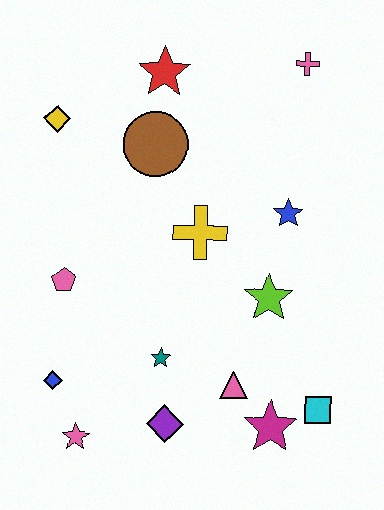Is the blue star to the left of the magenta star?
No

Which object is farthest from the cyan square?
The yellow diamond is farthest from the cyan square.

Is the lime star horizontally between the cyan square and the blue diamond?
Yes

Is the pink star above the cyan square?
No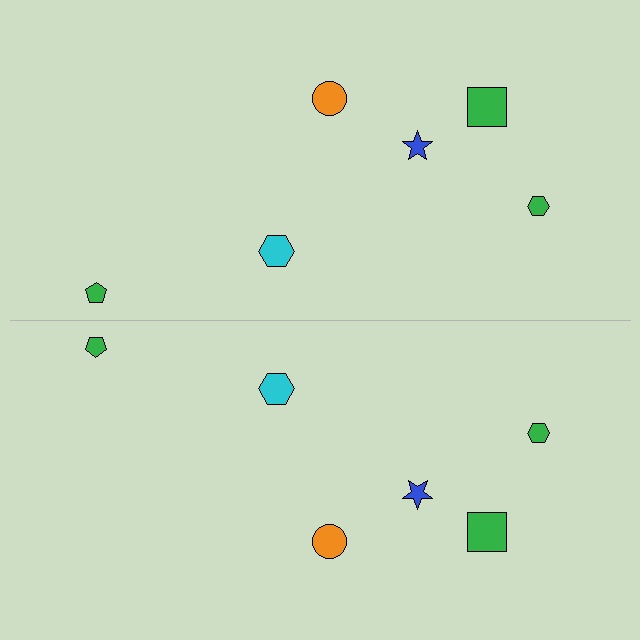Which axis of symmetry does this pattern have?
The pattern has a horizontal axis of symmetry running through the center of the image.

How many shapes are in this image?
There are 12 shapes in this image.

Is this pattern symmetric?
Yes, this pattern has bilateral (reflection) symmetry.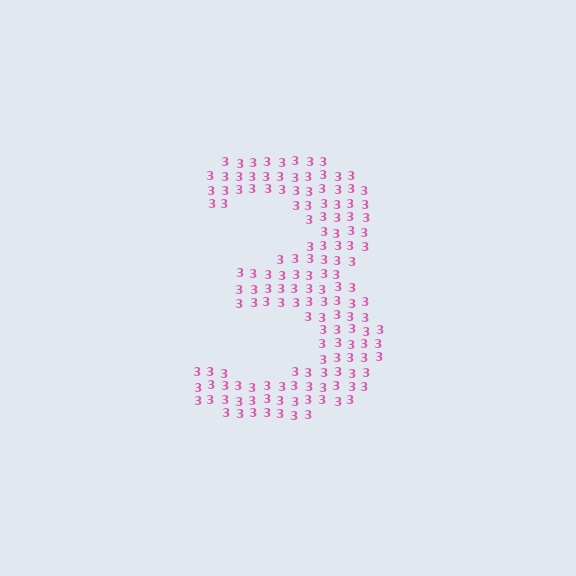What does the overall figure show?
The overall figure shows the digit 3.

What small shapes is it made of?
It is made of small digit 3's.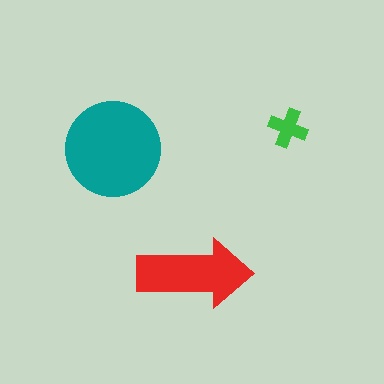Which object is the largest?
The teal circle.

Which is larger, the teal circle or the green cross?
The teal circle.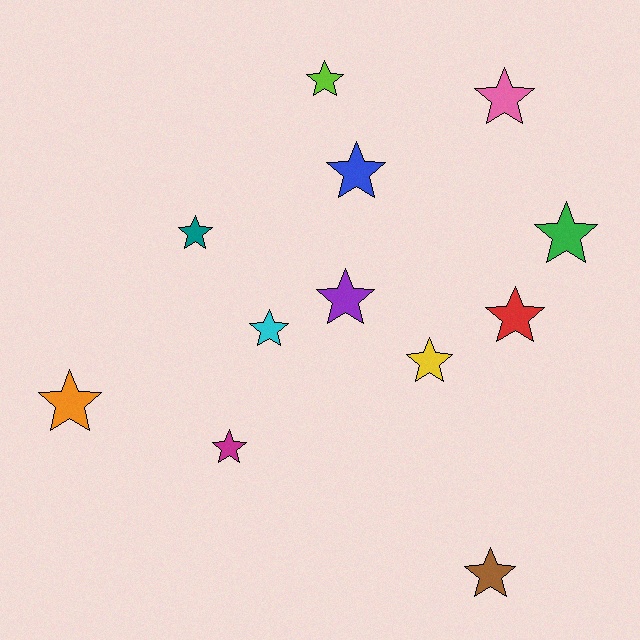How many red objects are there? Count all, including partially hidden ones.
There is 1 red object.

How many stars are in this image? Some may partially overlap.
There are 12 stars.